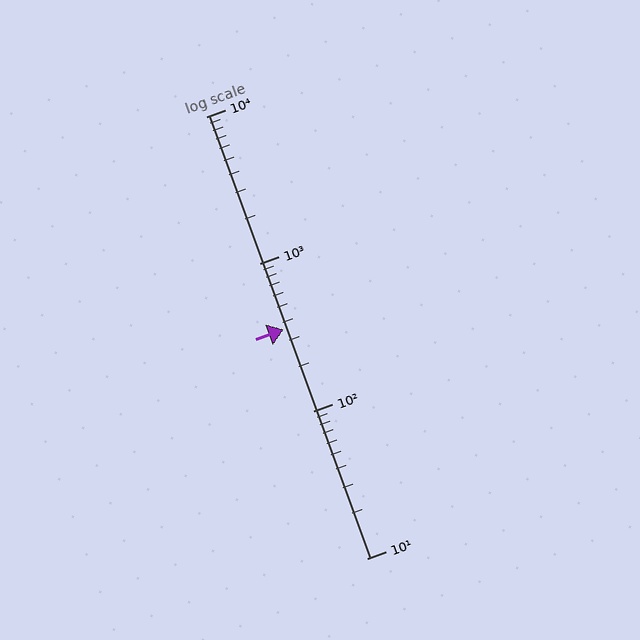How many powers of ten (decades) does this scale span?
The scale spans 3 decades, from 10 to 10000.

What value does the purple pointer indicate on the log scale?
The pointer indicates approximately 360.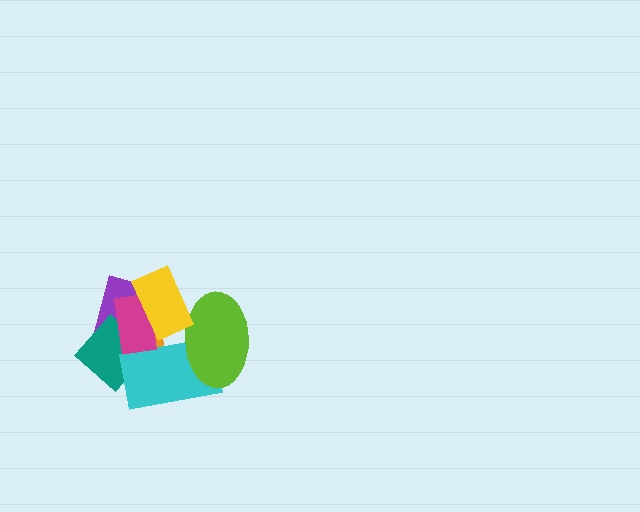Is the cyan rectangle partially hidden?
Yes, it is partially covered by another shape.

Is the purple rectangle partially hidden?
Yes, it is partially covered by another shape.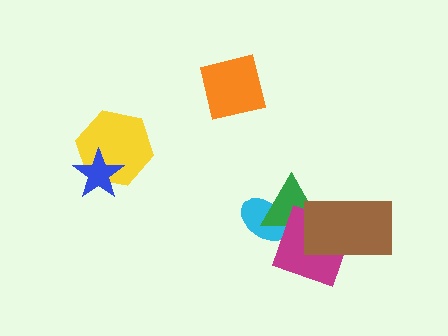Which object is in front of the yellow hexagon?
The blue star is in front of the yellow hexagon.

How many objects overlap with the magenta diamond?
3 objects overlap with the magenta diamond.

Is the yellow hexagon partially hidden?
Yes, it is partially covered by another shape.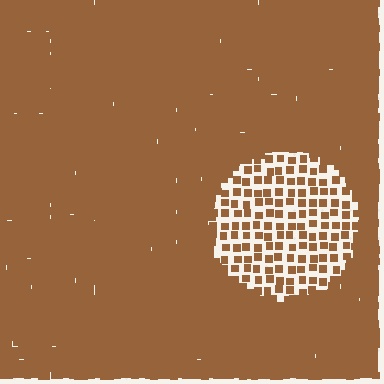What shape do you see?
I see a circle.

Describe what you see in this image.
The image contains small brown elements arranged at two different densities. A circle-shaped region is visible where the elements are less densely packed than the surrounding area.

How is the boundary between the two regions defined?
The boundary is defined by a change in element density (approximately 3.0x ratio). All elements are the same color, size, and shape.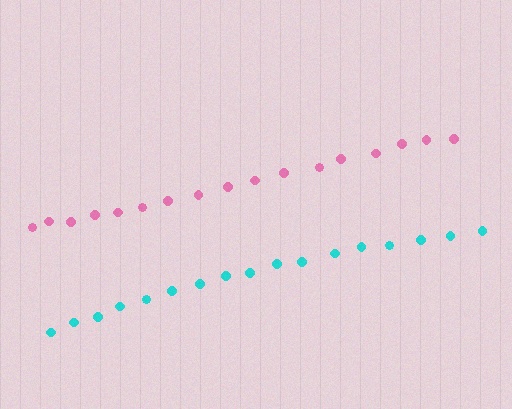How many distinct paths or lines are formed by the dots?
There are 2 distinct paths.